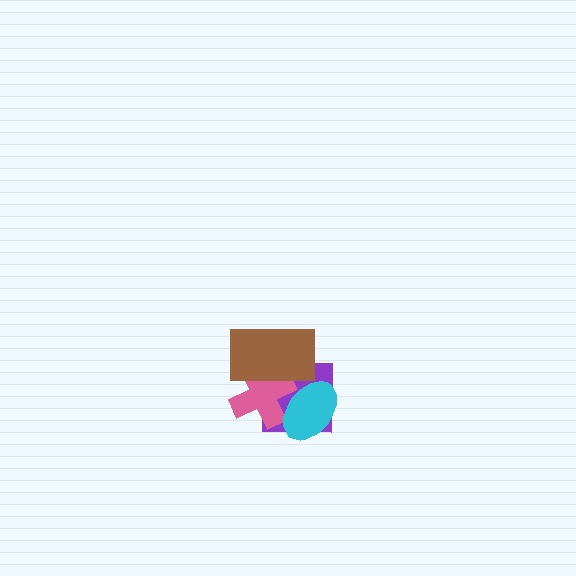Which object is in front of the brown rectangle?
The cyan ellipse is in front of the brown rectangle.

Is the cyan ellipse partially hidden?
No, no other shape covers it.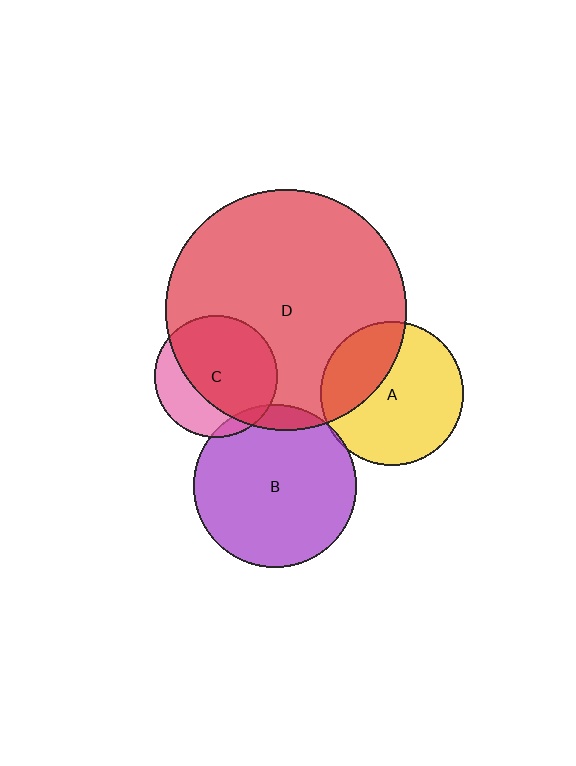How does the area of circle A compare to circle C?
Approximately 1.4 times.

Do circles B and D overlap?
Yes.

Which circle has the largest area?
Circle D (red).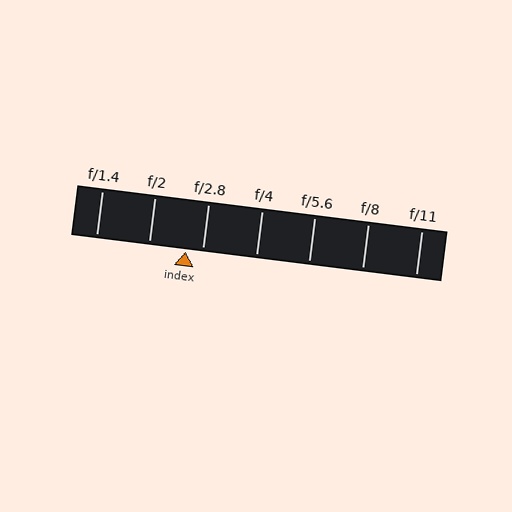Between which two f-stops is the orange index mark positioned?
The index mark is between f/2 and f/2.8.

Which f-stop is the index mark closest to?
The index mark is closest to f/2.8.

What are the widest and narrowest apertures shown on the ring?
The widest aperture shown is f/1.4 and the narrowest is f/11.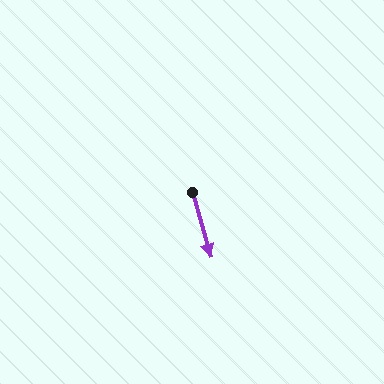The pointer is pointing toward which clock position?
Roughly 5 o'clock.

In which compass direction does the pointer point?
South.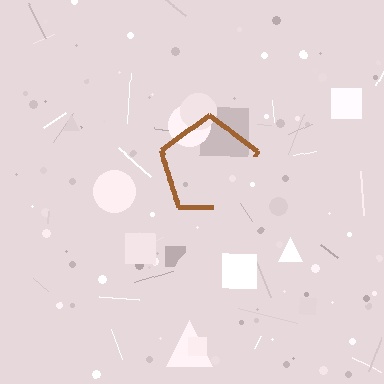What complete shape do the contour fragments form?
The contour fragments form a pentagon.